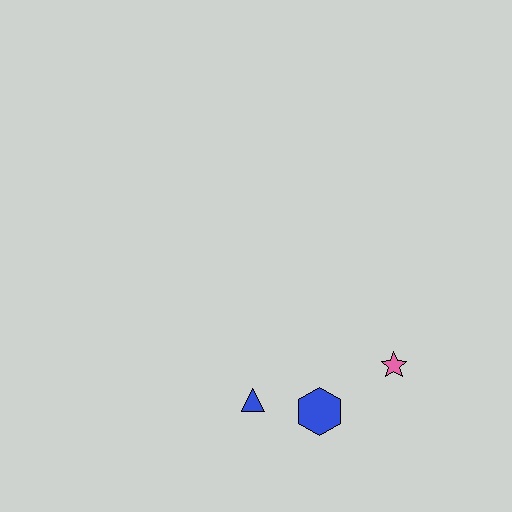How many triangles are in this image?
There is 1 triangle.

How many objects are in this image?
There are 3 objects.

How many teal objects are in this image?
There are no teal objects.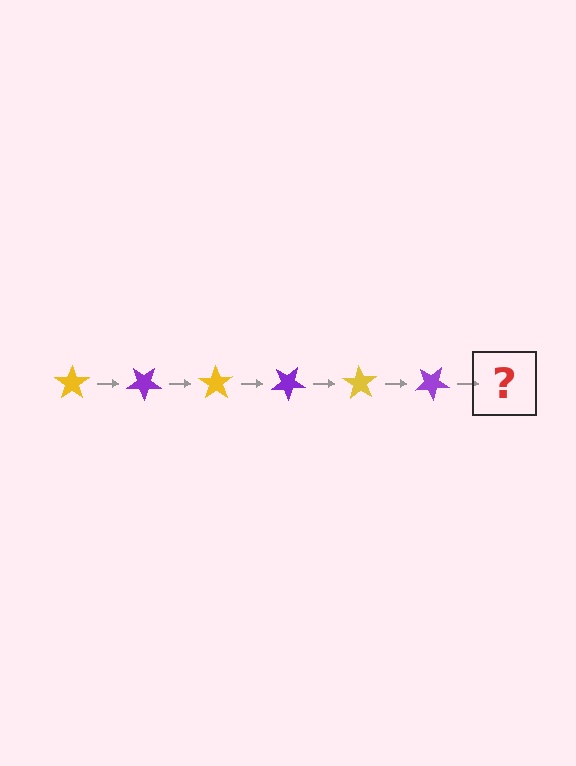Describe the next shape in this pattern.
It should be a yellow star, rotated 210 degrees from the start.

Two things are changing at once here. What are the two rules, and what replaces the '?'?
The two rules are that it rotates 35 degrees each step and the color cycles through yellow and purple. The '?' should be a yellow star, rotated 210 degrees from the start.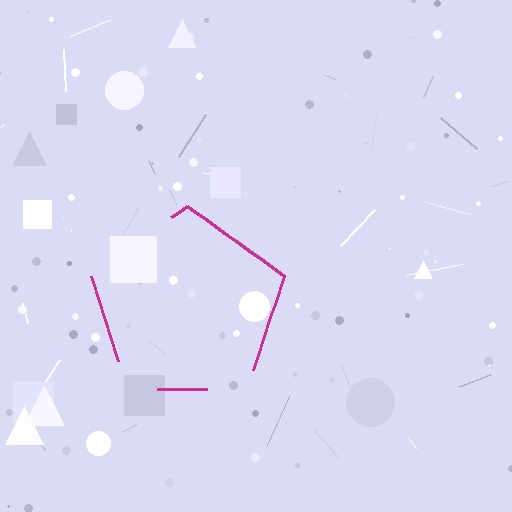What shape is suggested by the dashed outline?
The dashed outline suggests a pentagon.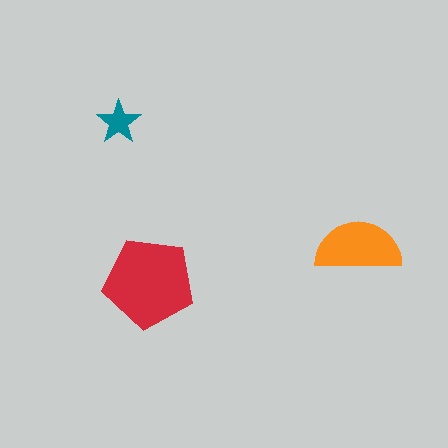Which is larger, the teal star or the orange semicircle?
The orange semicircle.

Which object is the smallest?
The teal star.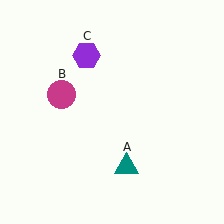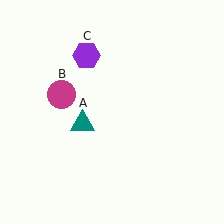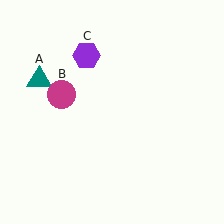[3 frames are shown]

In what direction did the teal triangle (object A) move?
The teal triangle (object A) moved up and to the left.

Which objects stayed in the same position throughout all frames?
Magenta circle (object B) and purple hexagon (object C) remained stationary.